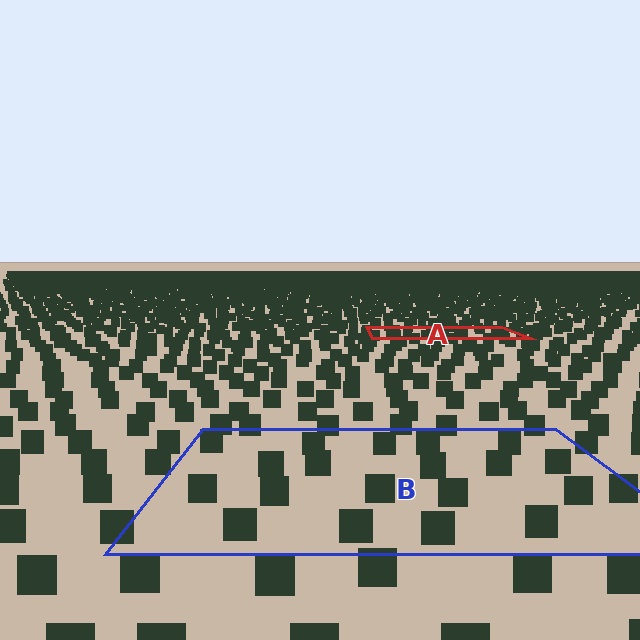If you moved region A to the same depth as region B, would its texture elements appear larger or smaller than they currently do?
They would appear larger. At a closer depth, the same texture elements are projected at a bigger on-screen size.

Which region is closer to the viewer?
Region B is closer. The texture elements there are larger and more spread out.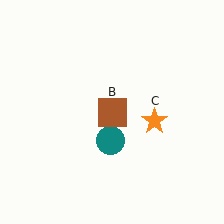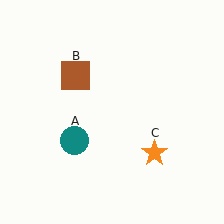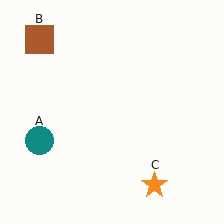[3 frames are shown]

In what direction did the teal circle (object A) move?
The teal circle (object A) moved left.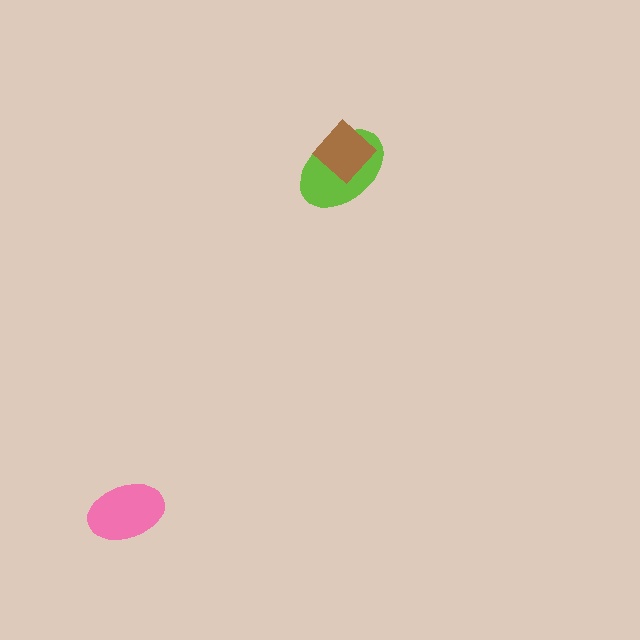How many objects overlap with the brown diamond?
1 object overlaps with the brown diamond.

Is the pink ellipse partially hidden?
No, no other shape covers it.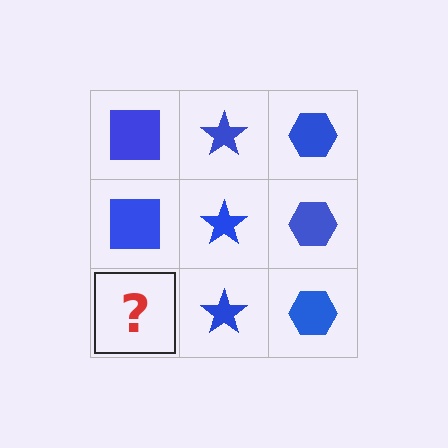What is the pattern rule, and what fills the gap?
The rule is that each column has a consistent shape. The gap should be filled with a blue square.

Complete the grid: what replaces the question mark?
The question mark should be replaced with a blue square.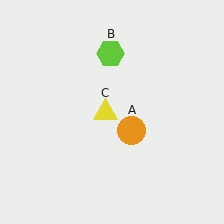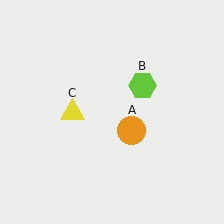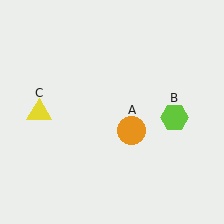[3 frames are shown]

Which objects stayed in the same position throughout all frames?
Orange circle (object A) remained stationary.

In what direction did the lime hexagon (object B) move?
The lime hexagon (object B) moved down and to the right.